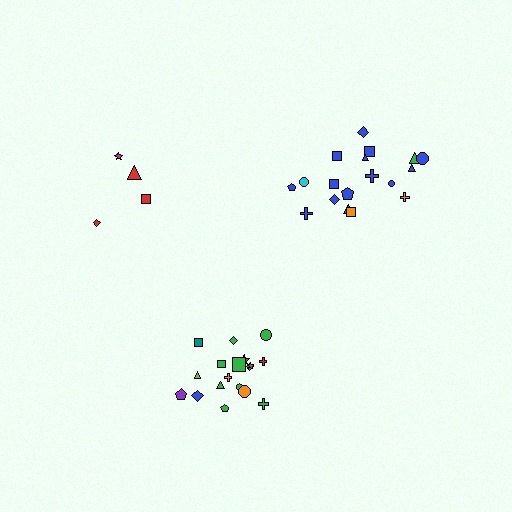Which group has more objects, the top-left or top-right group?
The top-right group.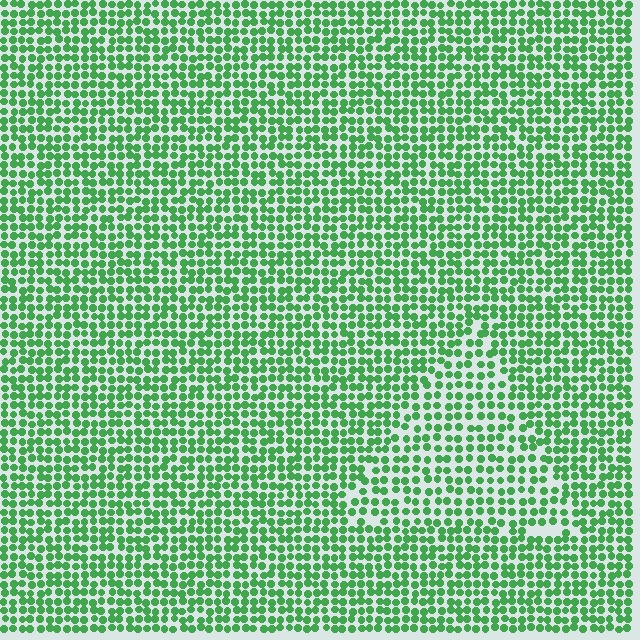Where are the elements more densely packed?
The elements are more densely packed outside the triangle boundary.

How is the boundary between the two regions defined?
The boundary is defined by a change in element density (approximately 1.4x ratio). All elements are the same color, size, and shape.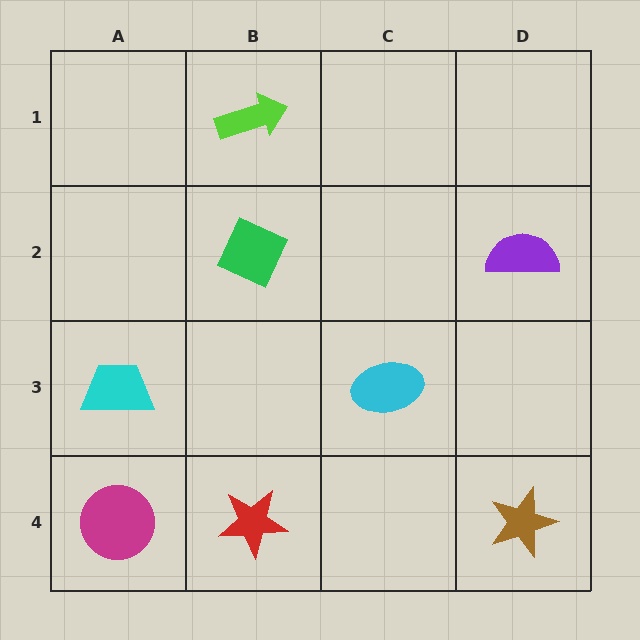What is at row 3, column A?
A cyan trapezoid.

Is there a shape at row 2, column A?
No, that cell is empty.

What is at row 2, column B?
A green diamond.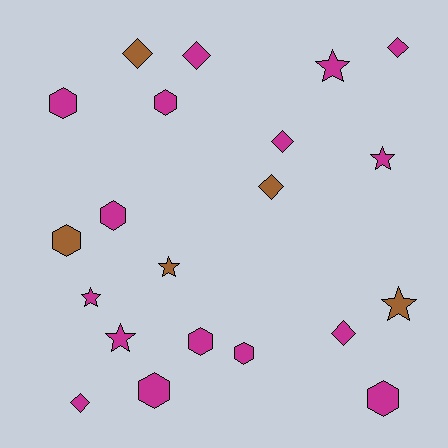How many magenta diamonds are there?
There are 5 magenta diamonds.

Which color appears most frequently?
Magenta, with 16 objects.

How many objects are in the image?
There are 21 objects.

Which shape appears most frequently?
Hexagon, with 8 objects.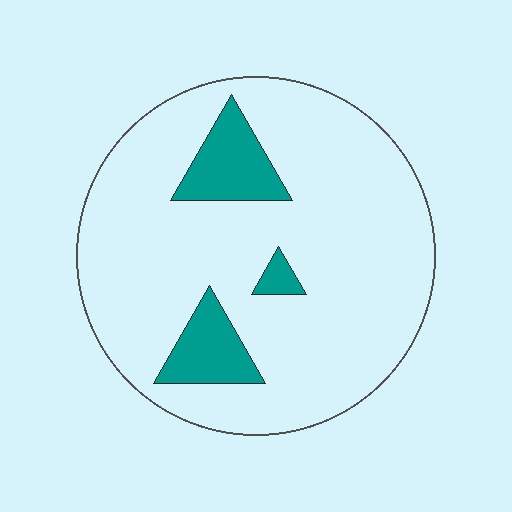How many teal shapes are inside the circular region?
3.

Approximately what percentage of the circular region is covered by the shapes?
Approximately 15%.